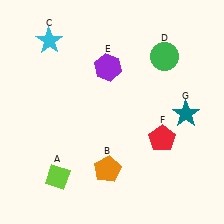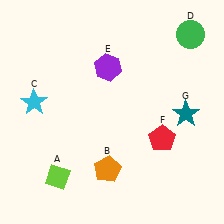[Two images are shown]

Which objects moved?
The objects that moved are: the cyan star (C), the green circle (D).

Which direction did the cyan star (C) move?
The cyan star (C) moved down.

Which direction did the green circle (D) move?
The green circle (D) moved right.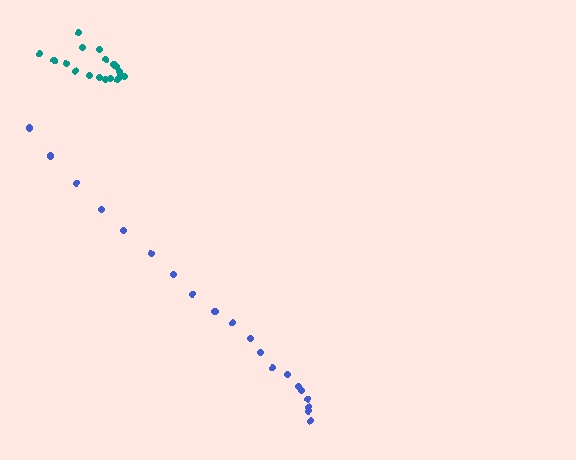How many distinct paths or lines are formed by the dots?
There are 2 distinct paths.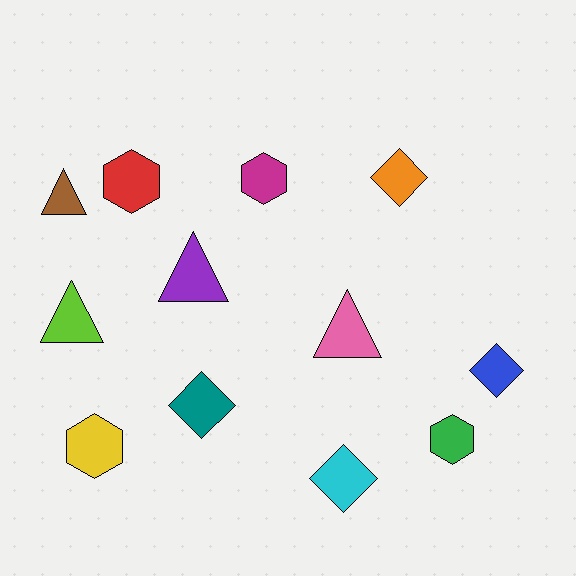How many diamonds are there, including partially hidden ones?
There are 4 diamonds.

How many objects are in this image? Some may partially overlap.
There are 12 objects.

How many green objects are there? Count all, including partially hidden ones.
There is 1 green object.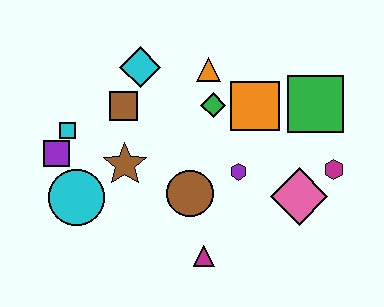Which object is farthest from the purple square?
The magenta hexagon is farthest from the purple square.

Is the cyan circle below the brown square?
Yes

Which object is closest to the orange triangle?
The green diamond is closest to the orange triangle.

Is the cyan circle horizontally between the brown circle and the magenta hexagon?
No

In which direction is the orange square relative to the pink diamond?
The orange square is above the pink diamond.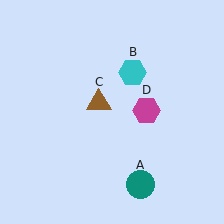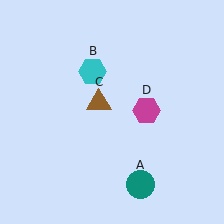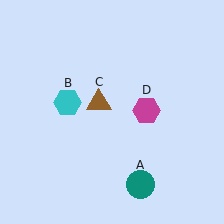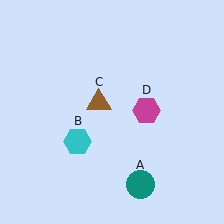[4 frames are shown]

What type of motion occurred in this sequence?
The cyan hexagon (object B) rotated counterclockwise around the center of the scene.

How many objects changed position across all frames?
1 object changed position: cyan hexagon (object B).